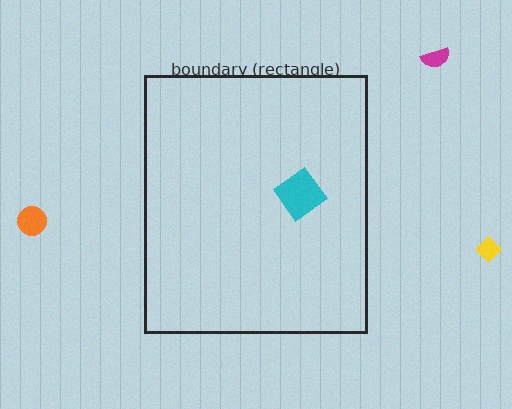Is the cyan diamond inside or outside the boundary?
Inside.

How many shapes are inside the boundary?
1 inside, 3 outside.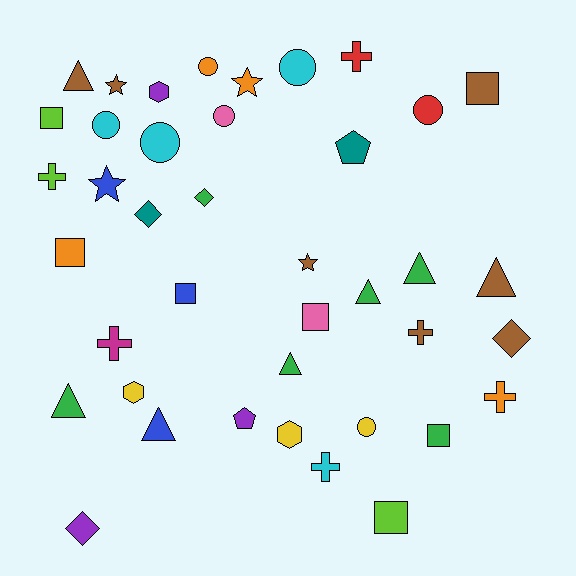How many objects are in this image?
There are 40 objects.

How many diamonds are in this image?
There are 4 diamonds.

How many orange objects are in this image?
There are 4 orange objects.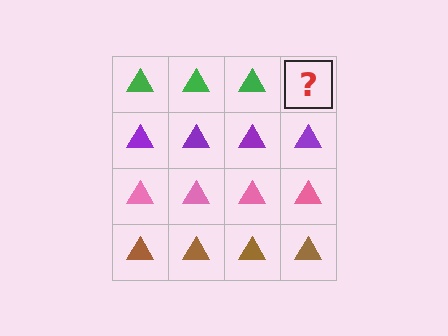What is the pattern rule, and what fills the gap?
The rule is that each row has a consistent color. The gap should be filled with a green triangle.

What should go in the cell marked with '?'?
The missing cell should contain a green triangle.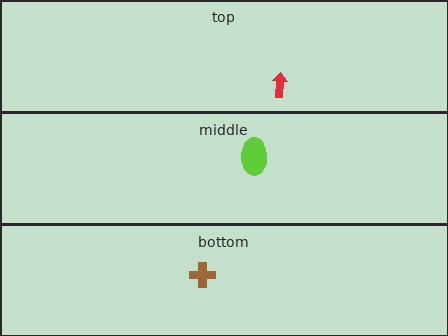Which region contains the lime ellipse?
The middle region.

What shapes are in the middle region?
The lime ellipse.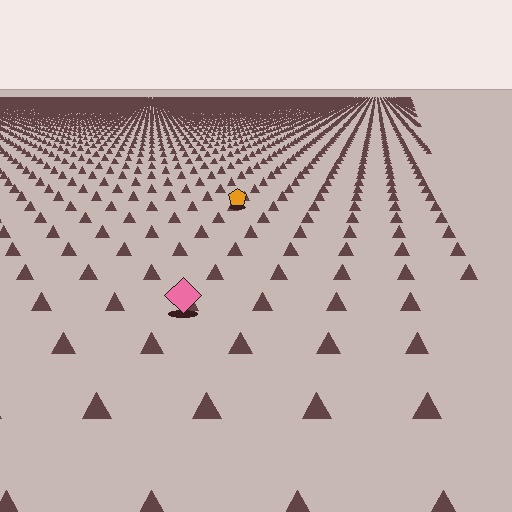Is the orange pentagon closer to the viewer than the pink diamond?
No. The pink diamond is closer — you can tell from the texture gradient: the ground texture is coarser near it.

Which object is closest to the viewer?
The pink diamond is closest. The texture marks near it are larger and more spread out.